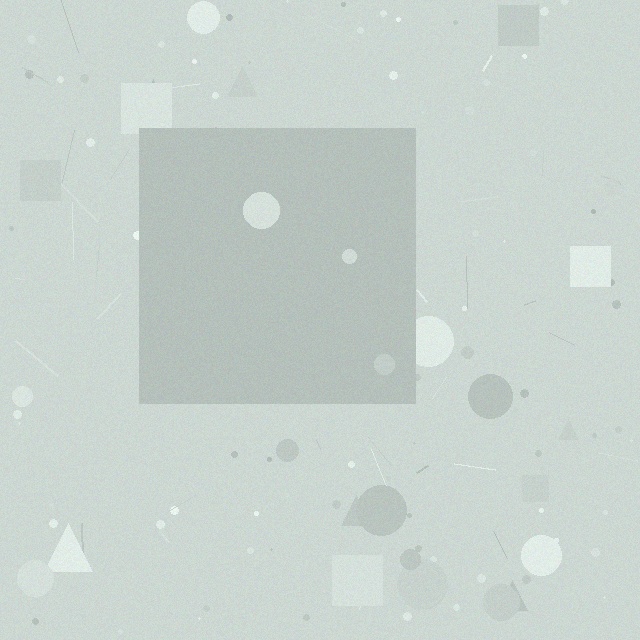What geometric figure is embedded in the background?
A square is embedded in the background.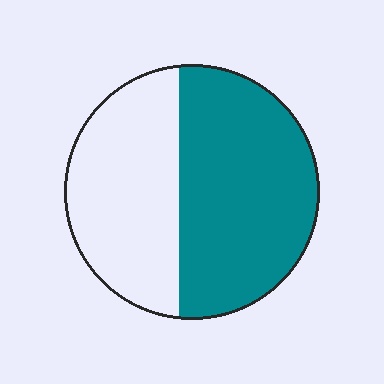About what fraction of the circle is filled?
About three fifths (3/5).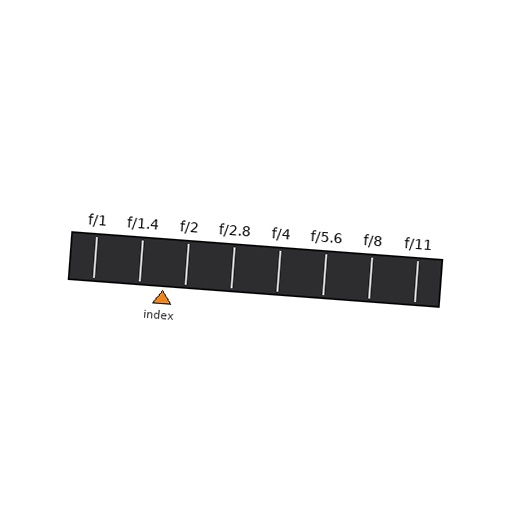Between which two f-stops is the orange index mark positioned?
The index mark is between f/1.4 and f/2.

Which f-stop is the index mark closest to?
The index mark is closest to f/2.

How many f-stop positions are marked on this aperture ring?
There are 8 f-stop positions marked.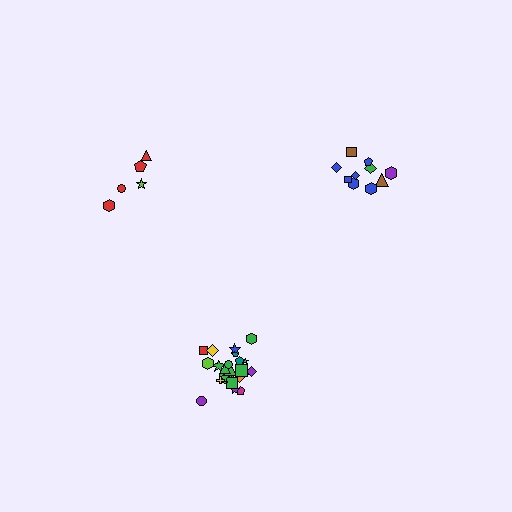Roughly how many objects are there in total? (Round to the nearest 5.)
Roughly 40 objects in total.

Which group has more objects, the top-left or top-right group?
The top-right group.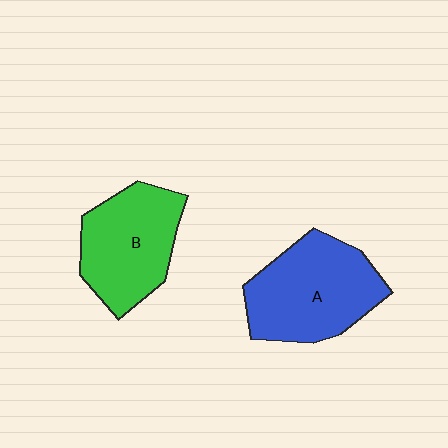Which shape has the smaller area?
Shape B (green).